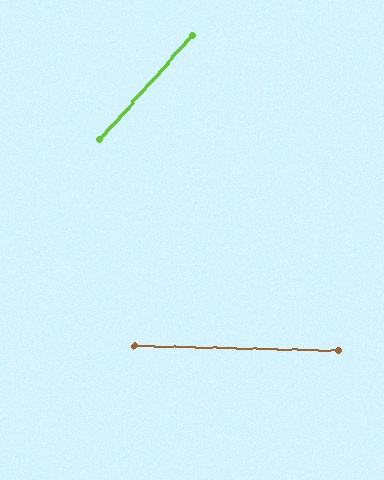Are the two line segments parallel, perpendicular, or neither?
Neither parallel nor perpendicular — they differ by about 50°.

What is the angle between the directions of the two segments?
Approximately 50 degrees.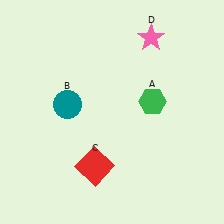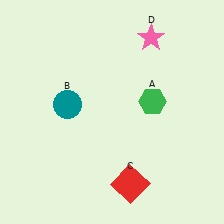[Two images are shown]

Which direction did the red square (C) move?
The red square (C) moved right.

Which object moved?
The red square (C) moved right.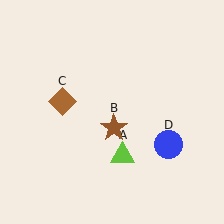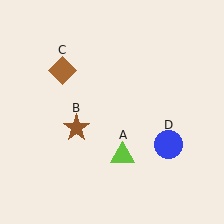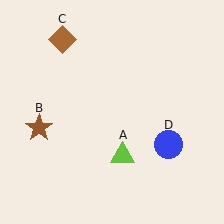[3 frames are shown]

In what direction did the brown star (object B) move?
The brown star (object B) moved left.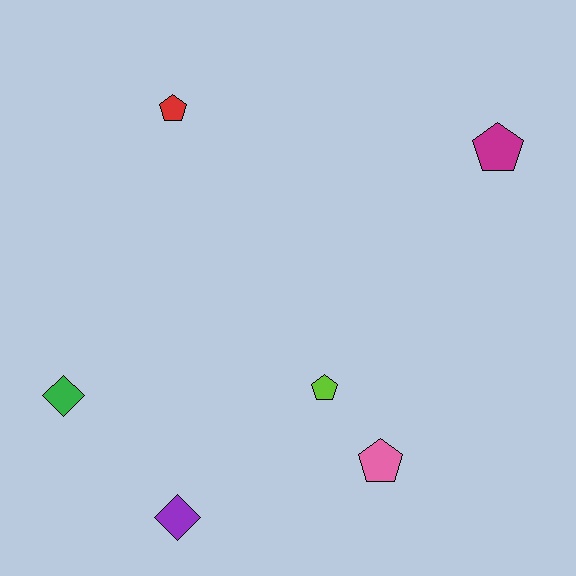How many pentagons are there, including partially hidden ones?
There are 4 pentagons.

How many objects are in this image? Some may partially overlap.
There are 6 objects.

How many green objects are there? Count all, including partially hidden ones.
There is 1 green object.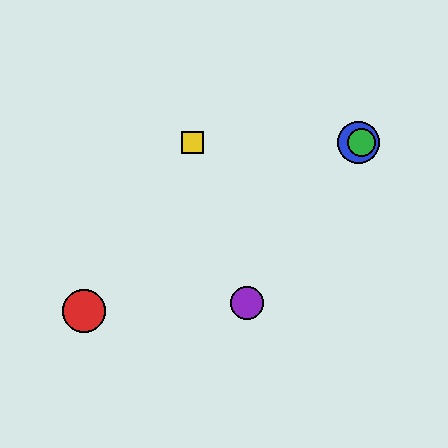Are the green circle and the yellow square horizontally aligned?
Yes, both are at y≈142.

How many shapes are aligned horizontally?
3 shapes (the blue circle, the green circle, the yellow square) are aligned horizontally.